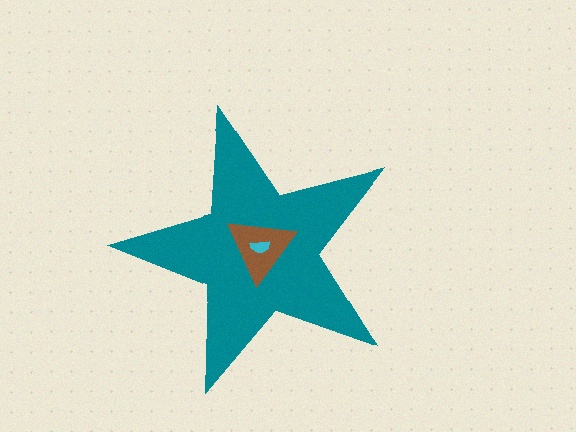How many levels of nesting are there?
3.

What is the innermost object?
The cyan semicircle.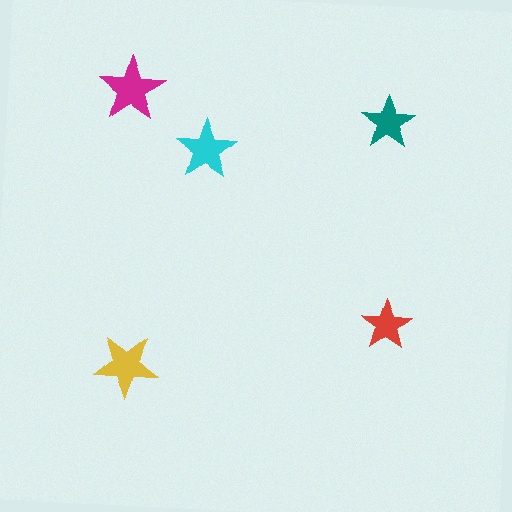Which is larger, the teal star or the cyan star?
The cyan one.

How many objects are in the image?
There are 5 objects in the image.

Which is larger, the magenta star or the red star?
The magenta one.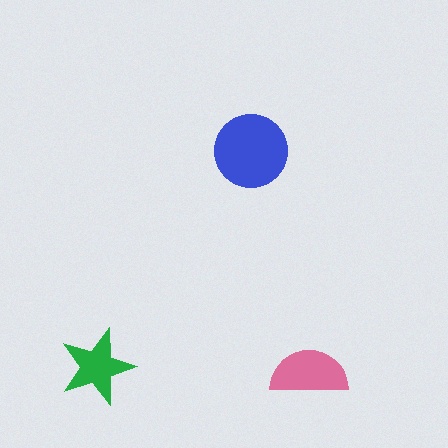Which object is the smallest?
The green star.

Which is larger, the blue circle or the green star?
The blue circle.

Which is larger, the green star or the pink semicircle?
The pink semicircle.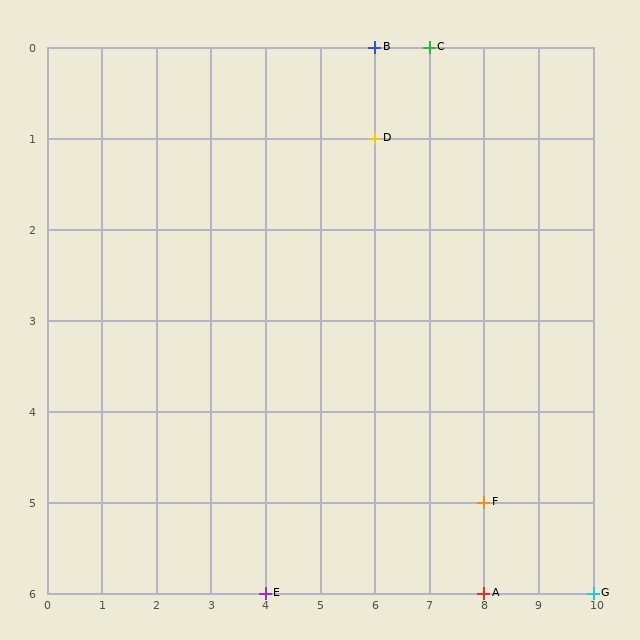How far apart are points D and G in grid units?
Points D and G are 4 columns and 5 rows apart (about 6.4 grid units diagonally).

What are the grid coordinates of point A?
Point A is at grid coordinates (8, 6).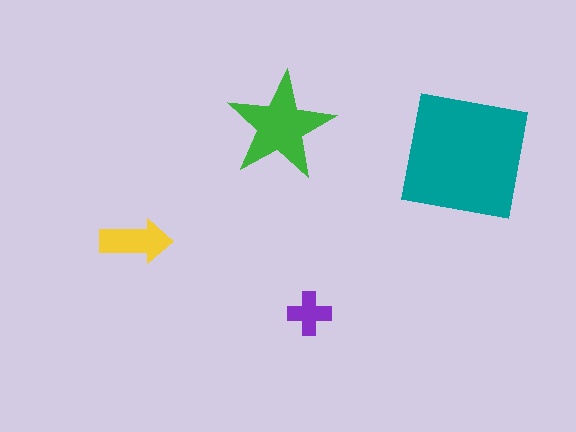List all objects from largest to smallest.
The teal square, the green star, the yellow arrow, the purple cross.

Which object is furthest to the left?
The yellow arrow is leftmost.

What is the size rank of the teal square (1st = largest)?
1st.